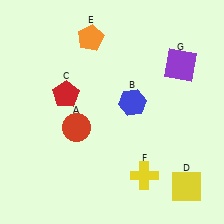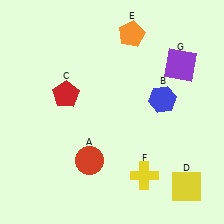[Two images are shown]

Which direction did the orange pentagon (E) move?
The orange pentagon (E) moved right.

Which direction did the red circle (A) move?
The red circle (A) moved down.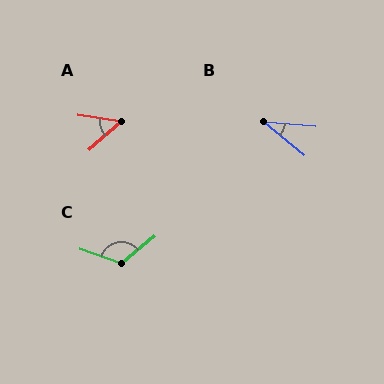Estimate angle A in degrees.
Approximately 49 degrees.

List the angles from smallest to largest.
B (35°), A (49°), C (122°).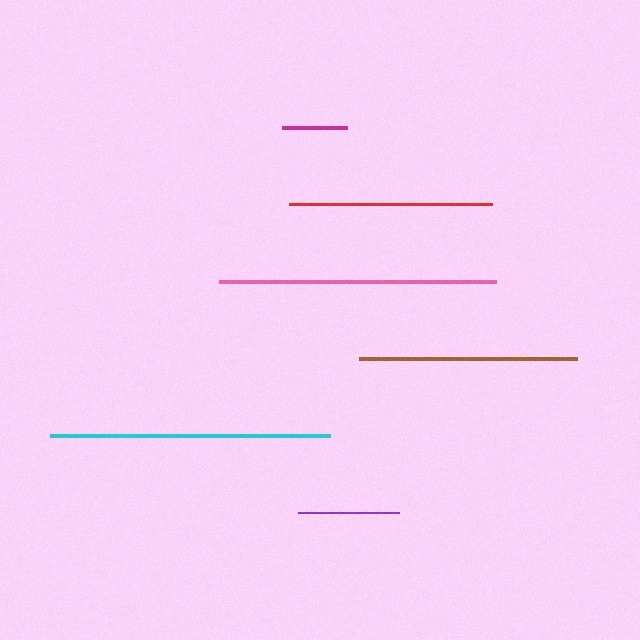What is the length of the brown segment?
The brown segment is approximately 218 pixels long.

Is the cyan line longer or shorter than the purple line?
The cyan line is longer than the purple line.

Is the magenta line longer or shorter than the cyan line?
The cyan line is longer than the magenta line.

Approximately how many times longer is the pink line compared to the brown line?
The pink line is approximately 1.3 times the length of the brown line.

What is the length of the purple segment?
The purple segment is approximately 102 pixels long.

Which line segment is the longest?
The cyan line is the longest at approximately 280 pixels.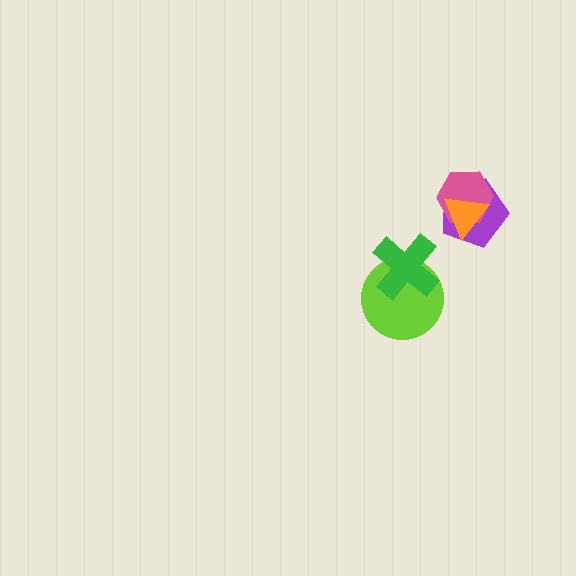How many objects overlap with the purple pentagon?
2 objects overlap with the purple pentagon.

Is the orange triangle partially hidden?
No, no other shape covers it.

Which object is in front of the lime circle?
The green cross is in front of the lime circle.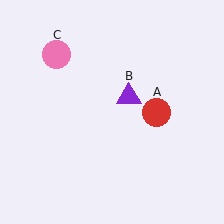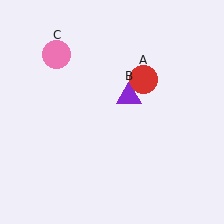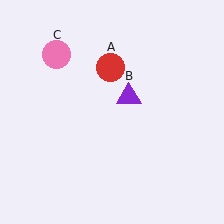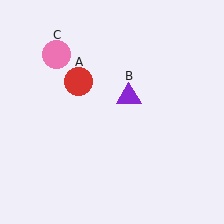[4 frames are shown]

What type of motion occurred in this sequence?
The red circle (object A) rotated counterclockwise around the center of the scene.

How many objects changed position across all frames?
1 object changed position: red circle (object A).